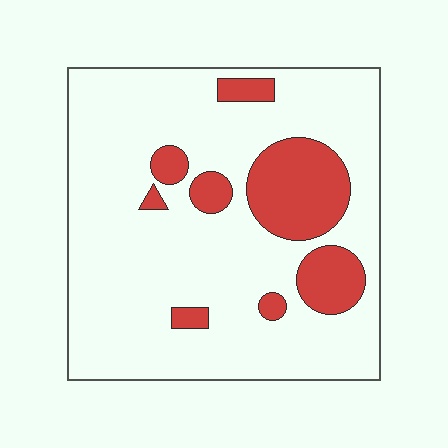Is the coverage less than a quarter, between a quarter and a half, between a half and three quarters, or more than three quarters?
Less than a quarter.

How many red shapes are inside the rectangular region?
8.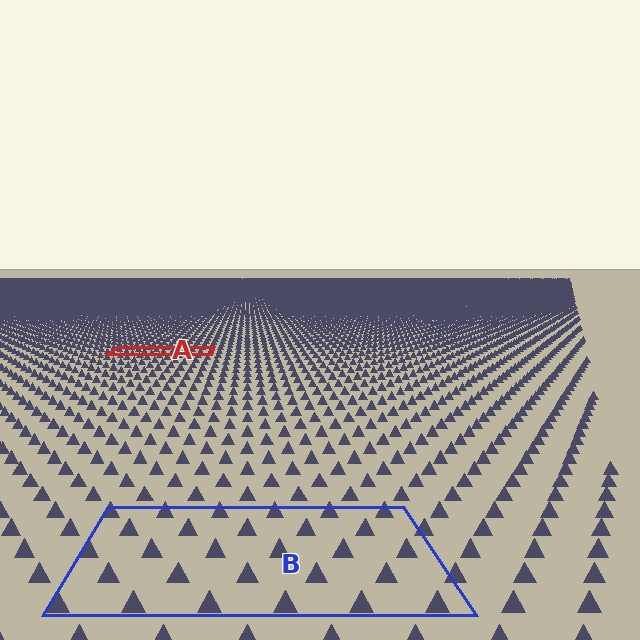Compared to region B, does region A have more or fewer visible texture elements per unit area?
Region A has more texture elements per unit area — they are packed more densely because it is farther away.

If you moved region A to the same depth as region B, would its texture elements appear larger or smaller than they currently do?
They would appear larger. At a closer depth, the same texture elements are projected at a bigger on-screen size.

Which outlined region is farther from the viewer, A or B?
Region A is farther from the viewer — the texture elements inside it appear smaller and more densely packed.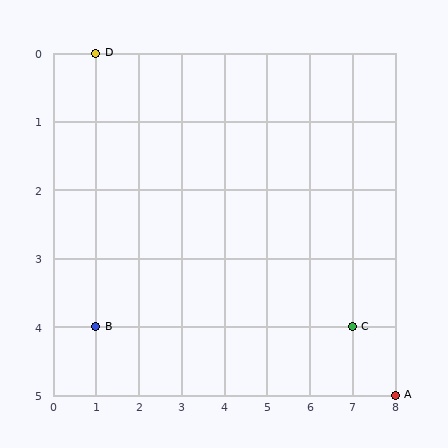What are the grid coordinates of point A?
Point A is at grid coordinates (8, 5).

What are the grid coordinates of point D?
Point D is at grid coordinates (1, 0).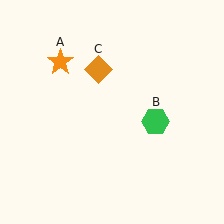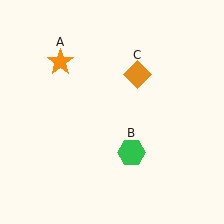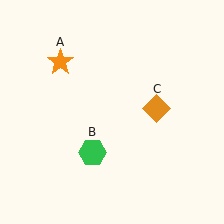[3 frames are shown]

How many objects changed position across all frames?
2 objects changed position: green hexagon (object B), orange diamond (object C).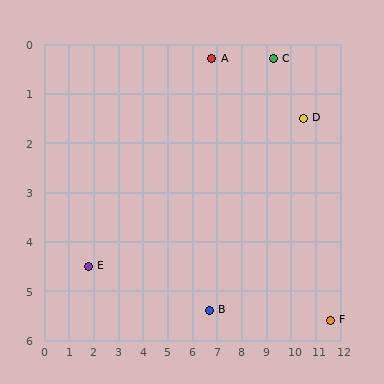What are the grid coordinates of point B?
Point B is at approximately (6.7, 5.4).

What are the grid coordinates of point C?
Point C is at approximately (9.3, 0.3).